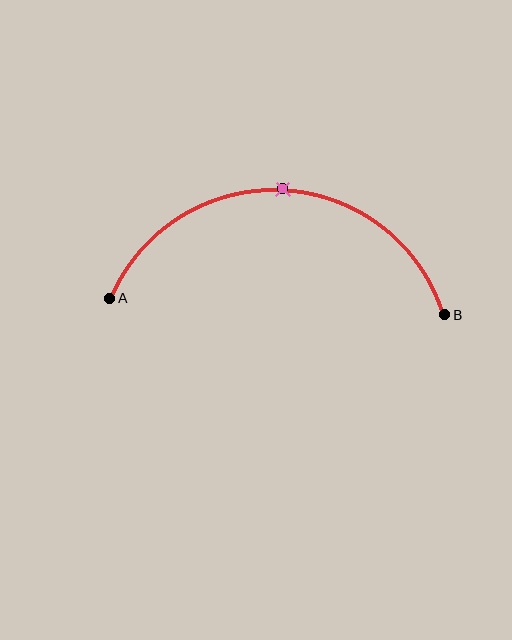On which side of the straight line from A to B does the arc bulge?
The arc bulges above the straight line connecting A and B.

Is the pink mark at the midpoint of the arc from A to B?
Yes. The pink mark lies on the arc at equal arc-length from both A and B — it is the arc midpoint.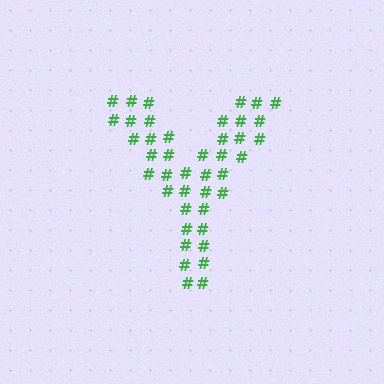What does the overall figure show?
The overall figure shows the letter Y.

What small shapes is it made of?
It is made of small hash symbols.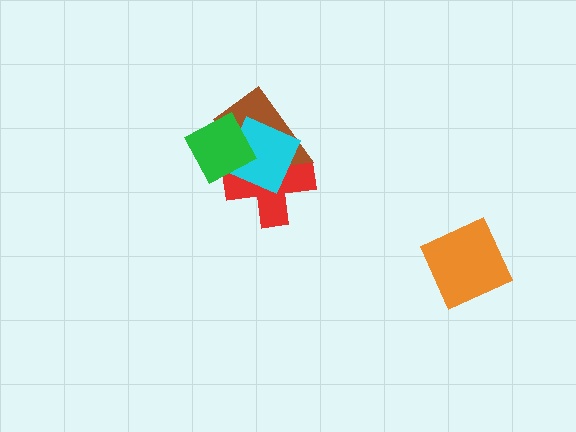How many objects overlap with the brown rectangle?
3 objects overlap with the brown rectangle.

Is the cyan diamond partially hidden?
Yes, it is partially covered by another shape.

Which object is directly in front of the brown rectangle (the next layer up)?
The red cross is directly in front of the brown rectangle.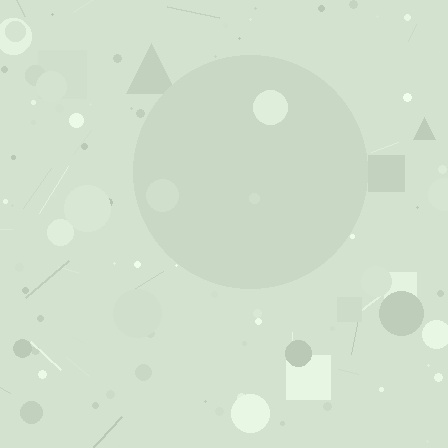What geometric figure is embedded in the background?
A circle is embedded in the background.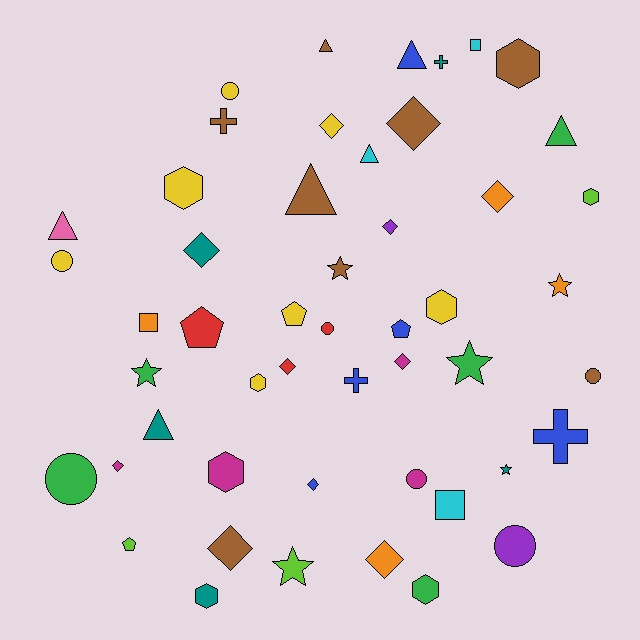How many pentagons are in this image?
There are 4 pentagons.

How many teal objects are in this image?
There are 5 teal objects.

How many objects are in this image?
There are 50 objects.